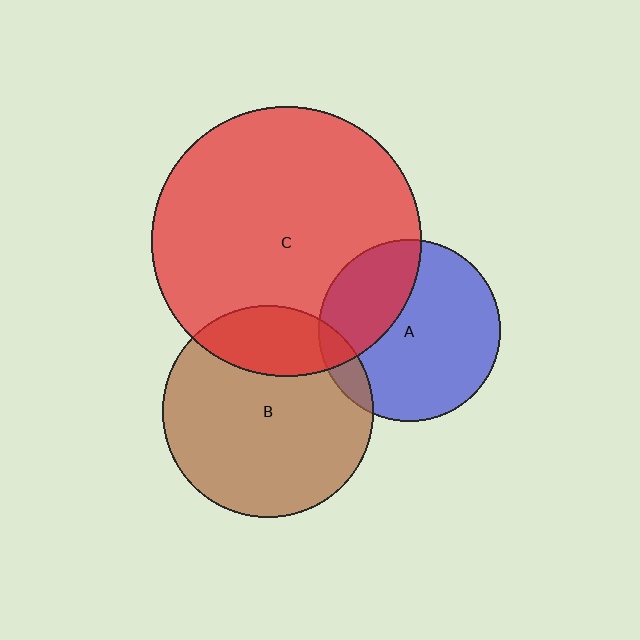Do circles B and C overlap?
Yes.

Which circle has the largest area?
Circle C (red).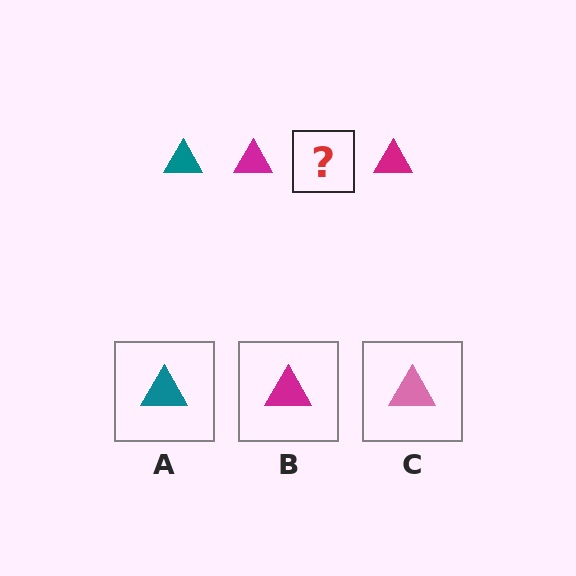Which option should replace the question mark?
Option A.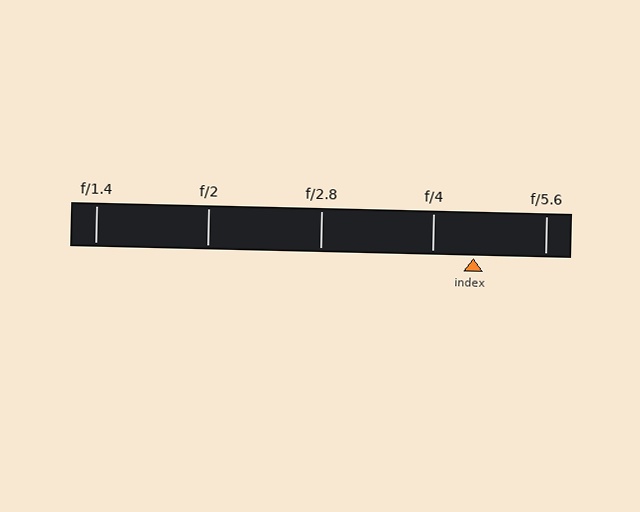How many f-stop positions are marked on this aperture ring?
There are 5 f-stop positions marked.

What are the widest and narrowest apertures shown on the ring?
The widest aperture shown is f/1.4 and the narrowest is f/5.6.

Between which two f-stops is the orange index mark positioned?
The index mark is between f/4 and f/5.6.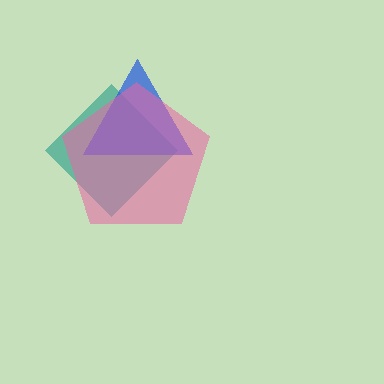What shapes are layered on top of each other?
The layered shapes are: a teal diamond, a blue triangle, a pink pentagon.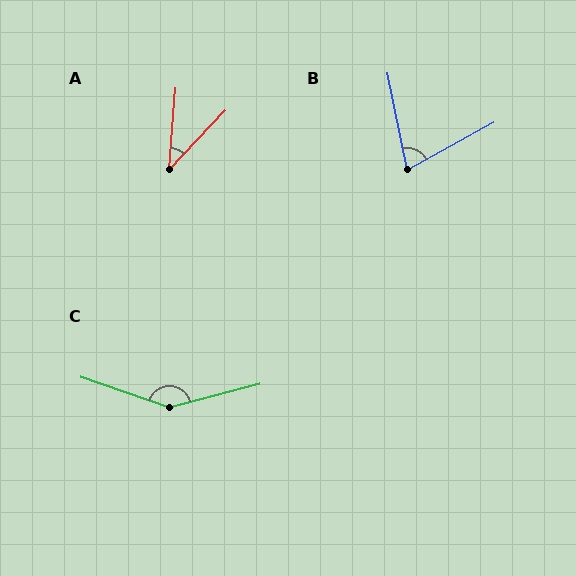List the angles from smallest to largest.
A (39°), B (72°), C (146°).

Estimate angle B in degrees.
Approximately 72 degrees.